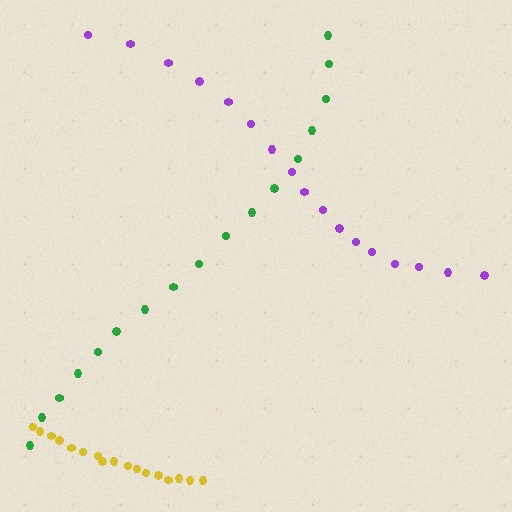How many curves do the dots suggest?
There are 3 distinct paths.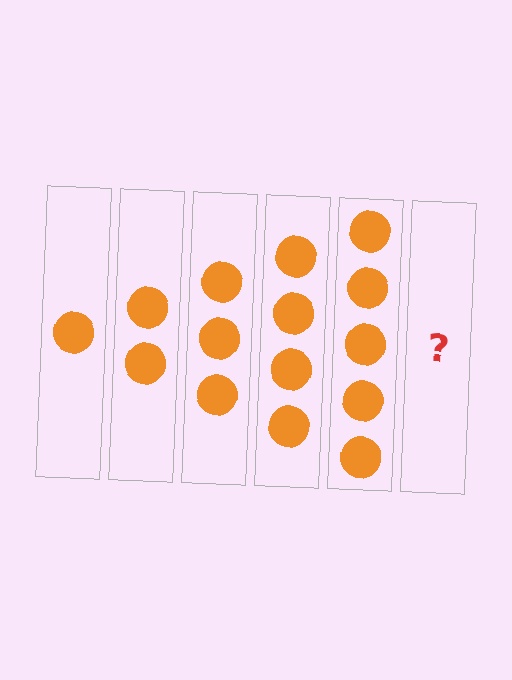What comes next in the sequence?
The next element should be 6 circles.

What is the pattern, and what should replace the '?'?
The pattern is that each step adds one more circle. The '?' should be 6 circles.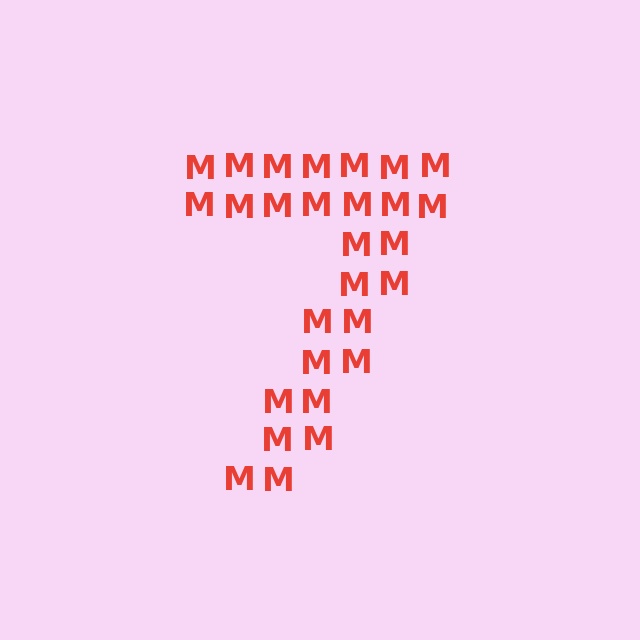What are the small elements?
The small elements are letter M's.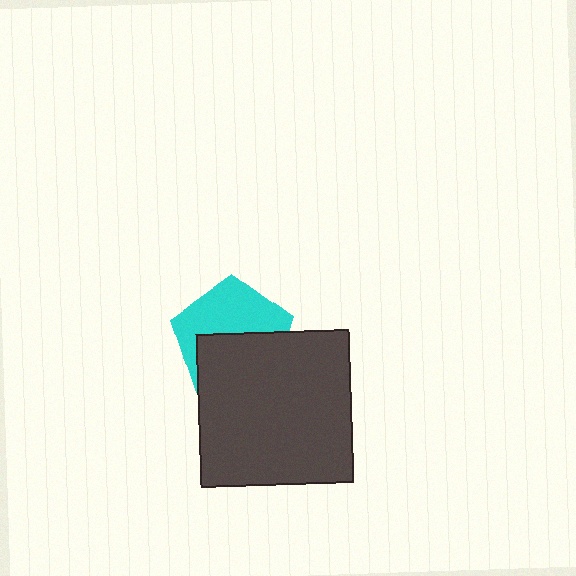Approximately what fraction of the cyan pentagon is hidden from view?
Roughly 49% of the cyan pentagon is hidden behind the dark gray square.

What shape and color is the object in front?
The object in front is a dark gray square.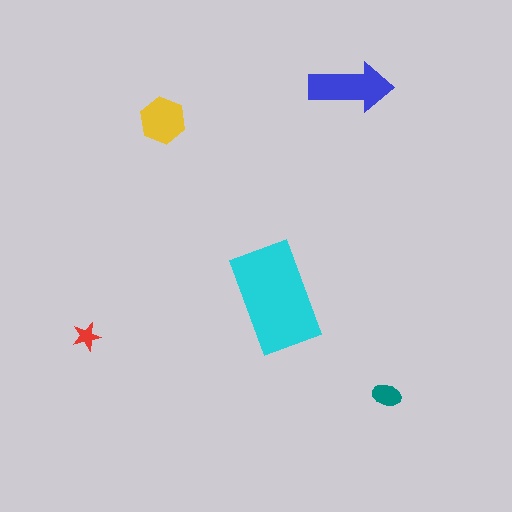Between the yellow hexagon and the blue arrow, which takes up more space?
The blue arrow.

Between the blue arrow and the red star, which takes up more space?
The blue arrow.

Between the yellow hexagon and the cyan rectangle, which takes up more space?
The cyan rectangle.